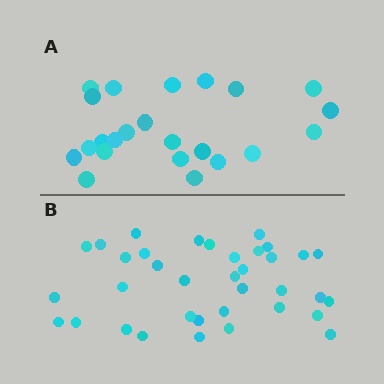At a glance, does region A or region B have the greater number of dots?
Region B (the bottom region) has more dots.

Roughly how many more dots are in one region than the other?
Region B has approximately 15 more dots than region A.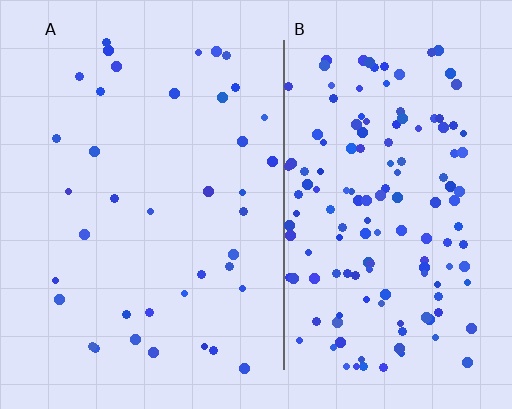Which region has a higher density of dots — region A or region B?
B (the right).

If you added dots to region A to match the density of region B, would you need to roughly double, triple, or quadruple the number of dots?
Approximately quadruple.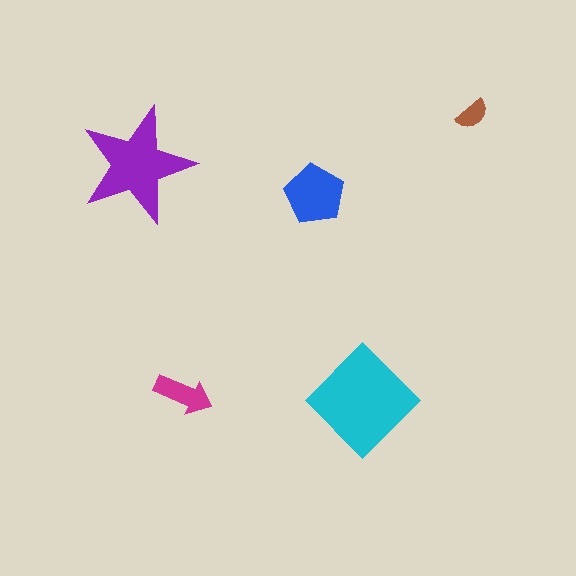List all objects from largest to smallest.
The cyan diamond, the purple star, the blue pentagon, the magenta arrow, the brown semicircle.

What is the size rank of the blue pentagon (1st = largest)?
3rd.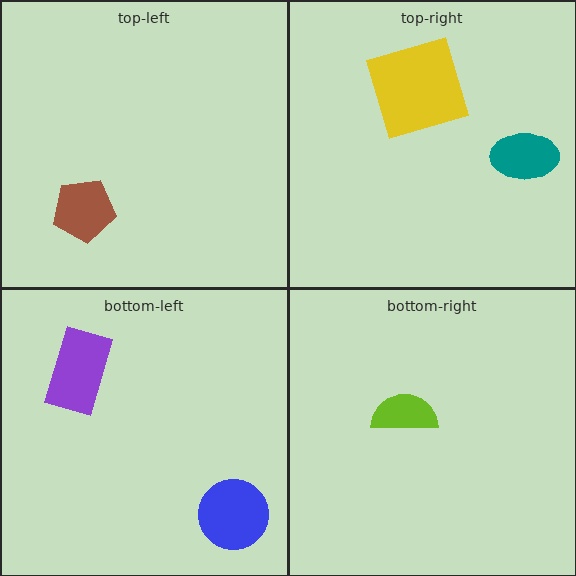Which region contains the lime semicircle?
The bottom-right region.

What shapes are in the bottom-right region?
The lime semicircle.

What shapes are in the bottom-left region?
The blue circle, the purple rectangle.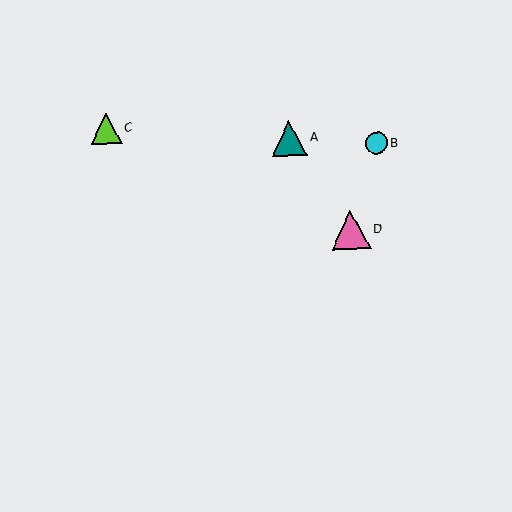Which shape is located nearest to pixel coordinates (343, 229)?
The pink triangle (labeled D) at (351, 230) is nearest to that location.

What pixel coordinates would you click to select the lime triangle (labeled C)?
Click at (106, 128) to select the lime triangle C.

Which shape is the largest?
The pink triangle (labeled D) is the largest.